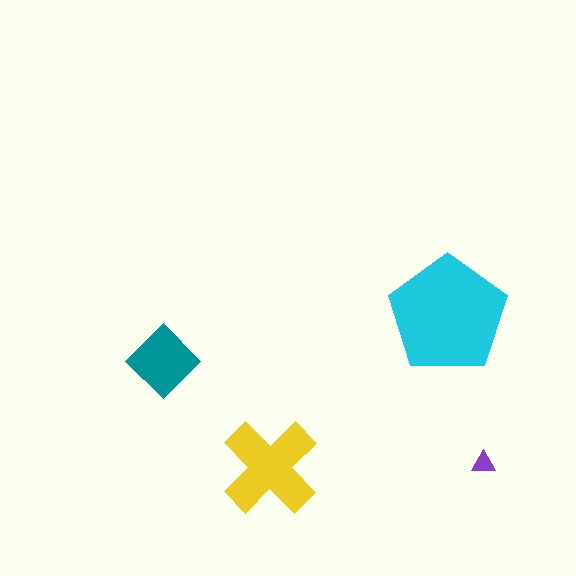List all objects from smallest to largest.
The purple triangle, the teal diamond, the yellow cross, the cyan pentagon.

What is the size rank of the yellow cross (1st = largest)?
2nd.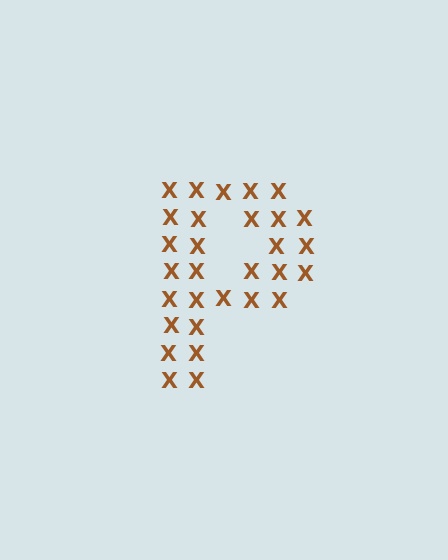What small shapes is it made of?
It is made of small letter X's.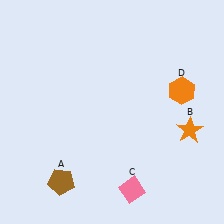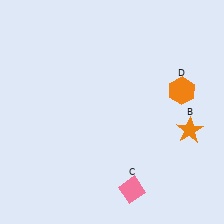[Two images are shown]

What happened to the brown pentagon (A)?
The brown pentagon (A) was removed in Image 2. It was in the bottom-left area of Image 1.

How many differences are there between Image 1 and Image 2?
There is 1 difference between the two images.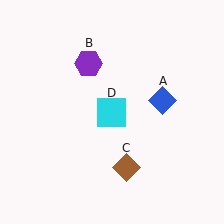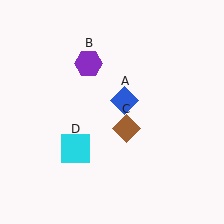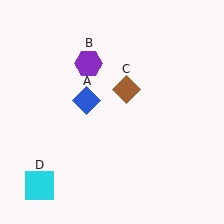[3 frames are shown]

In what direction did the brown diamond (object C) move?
The brown diamond (object C) moved up.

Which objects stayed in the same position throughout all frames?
Purple hexagon (object B) remained stationary.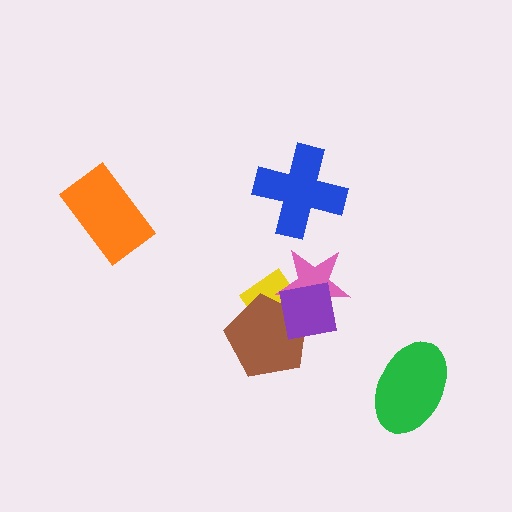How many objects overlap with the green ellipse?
0 objects overlap with the green ellipse.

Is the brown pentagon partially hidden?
Yes, it is partially covered by another shape.